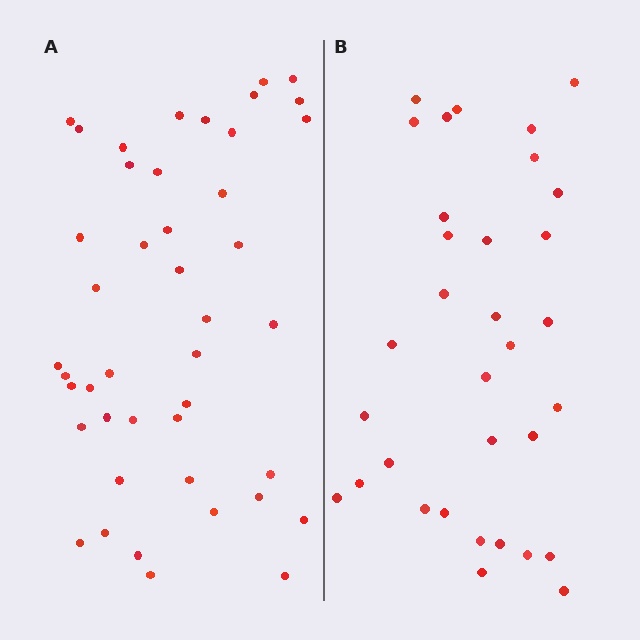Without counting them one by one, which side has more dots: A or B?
Region A (the left region) has more dots.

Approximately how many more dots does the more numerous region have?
Region A has roughly 12 or so more dots than region B.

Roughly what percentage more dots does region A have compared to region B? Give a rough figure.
About 35% more.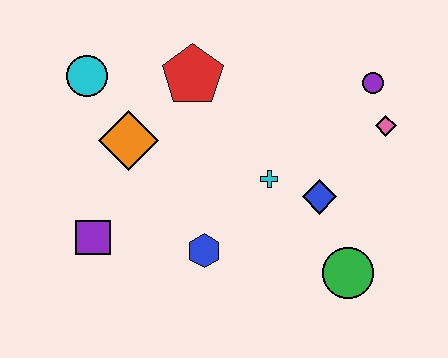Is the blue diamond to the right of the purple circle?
No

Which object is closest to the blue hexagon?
The cyan cross is closest to the blue hexagon.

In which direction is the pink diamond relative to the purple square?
The pink diamond is to the right of the purple square.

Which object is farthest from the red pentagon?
The green circle is farthest from the red pentagon.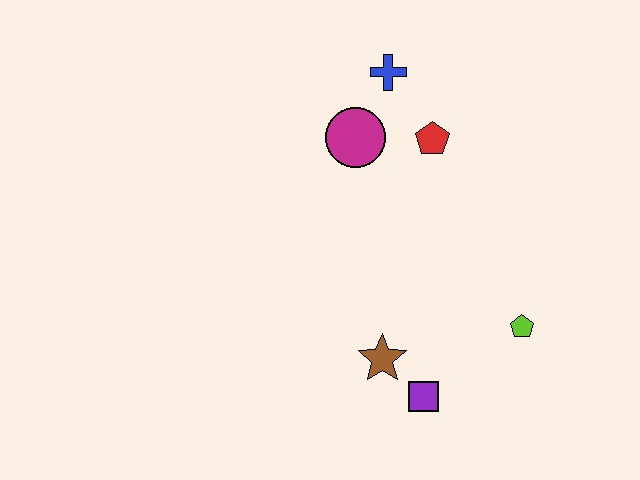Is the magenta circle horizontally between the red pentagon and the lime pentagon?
No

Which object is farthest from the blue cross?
The purple square is farthest from the blue cross.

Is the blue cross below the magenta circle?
No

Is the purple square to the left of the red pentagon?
Yes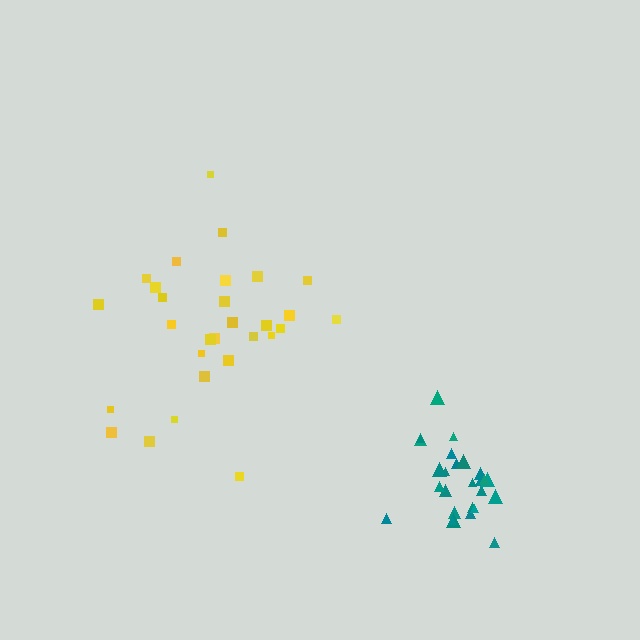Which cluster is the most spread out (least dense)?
Yellow.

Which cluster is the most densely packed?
Teal.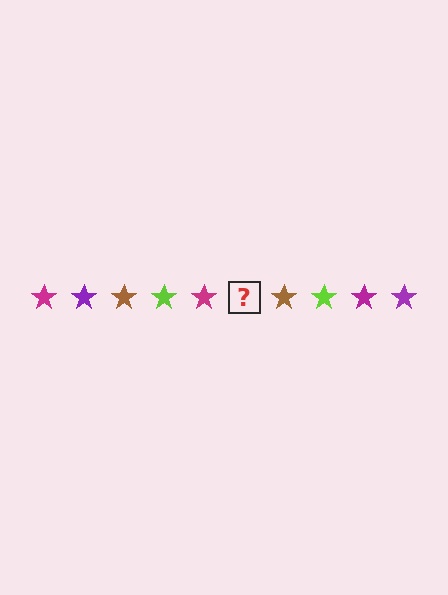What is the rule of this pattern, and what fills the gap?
The rule is that the pattern cycles through magenta, purple, brown, lime stars. The gap should be filled with a purple star.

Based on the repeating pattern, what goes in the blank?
The blank should be a purple star.